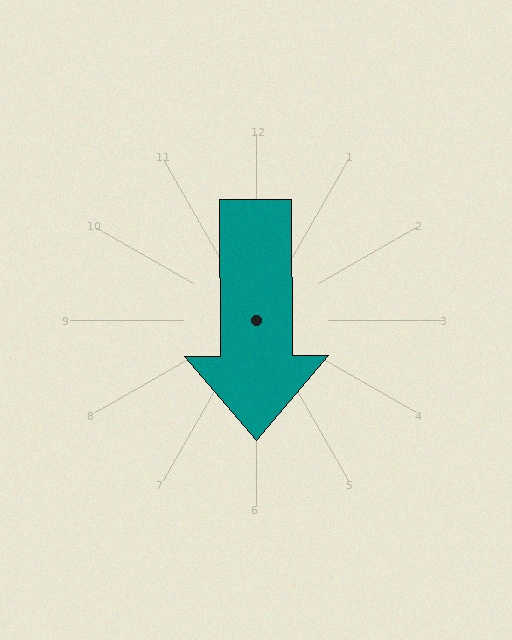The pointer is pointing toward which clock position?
Roughly 6 o'clock.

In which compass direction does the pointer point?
South.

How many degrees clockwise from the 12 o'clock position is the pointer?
Approximately 180 degrees.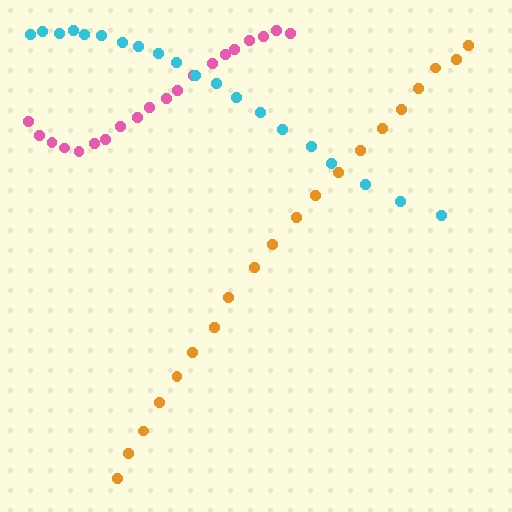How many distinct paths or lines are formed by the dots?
There are 3 distinct paths.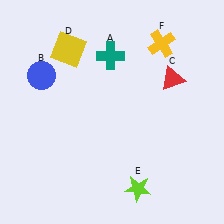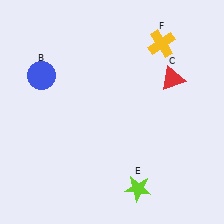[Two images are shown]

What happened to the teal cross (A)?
The teal cross (A) was removed in Image 2. It was in the top-left area of Image 1.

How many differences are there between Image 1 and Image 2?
There are 2 differences between the two images.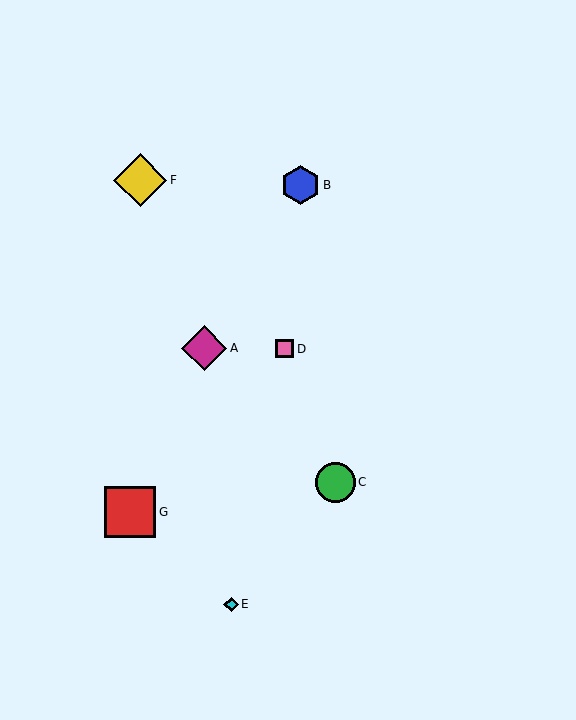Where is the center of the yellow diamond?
The center of the yellow diamond is at (140, 180).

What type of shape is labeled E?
Shape E is a cyan diamond.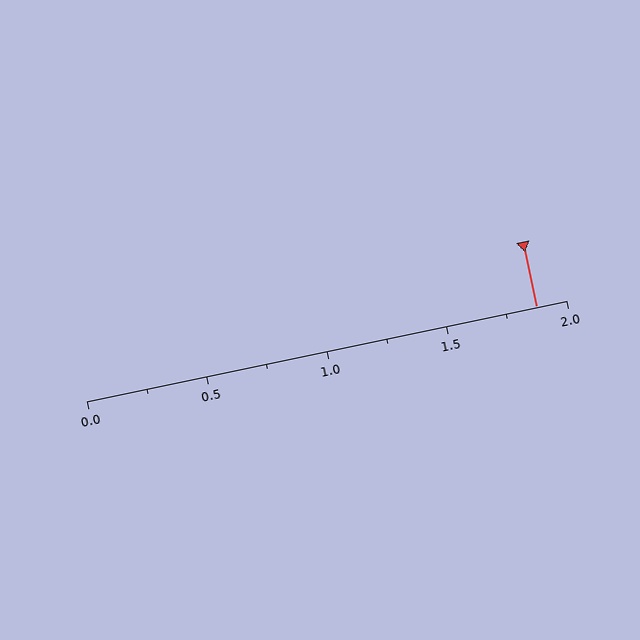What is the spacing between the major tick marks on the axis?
The major ticks are spaced 0.5 apart.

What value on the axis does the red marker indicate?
The marker indicates approximately 1.88.